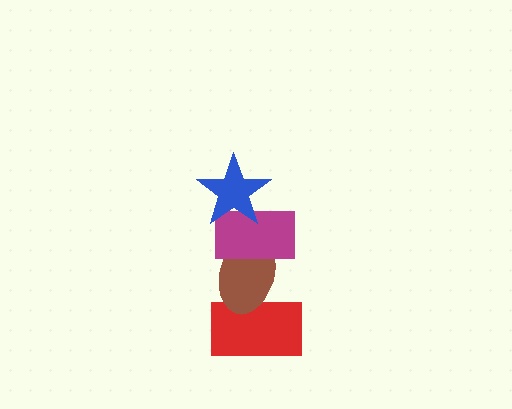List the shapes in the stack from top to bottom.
From top to bottom: the blue star, the magenta rectangle, the brown ellipse, the red rectangle.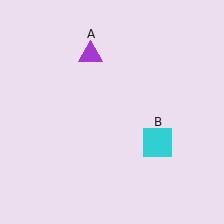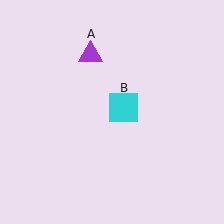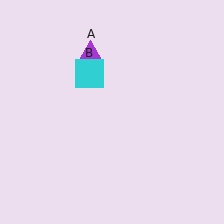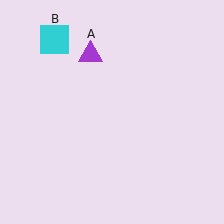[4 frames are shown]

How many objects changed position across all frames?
1 object changed position: cyan square (object B).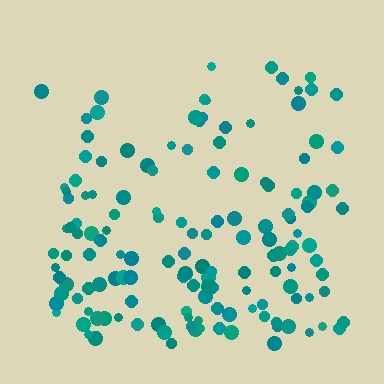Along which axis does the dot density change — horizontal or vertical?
Vertical.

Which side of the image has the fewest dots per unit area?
The top.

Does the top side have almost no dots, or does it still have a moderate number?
Still a moderate number, just noticeably fewer than the bottom.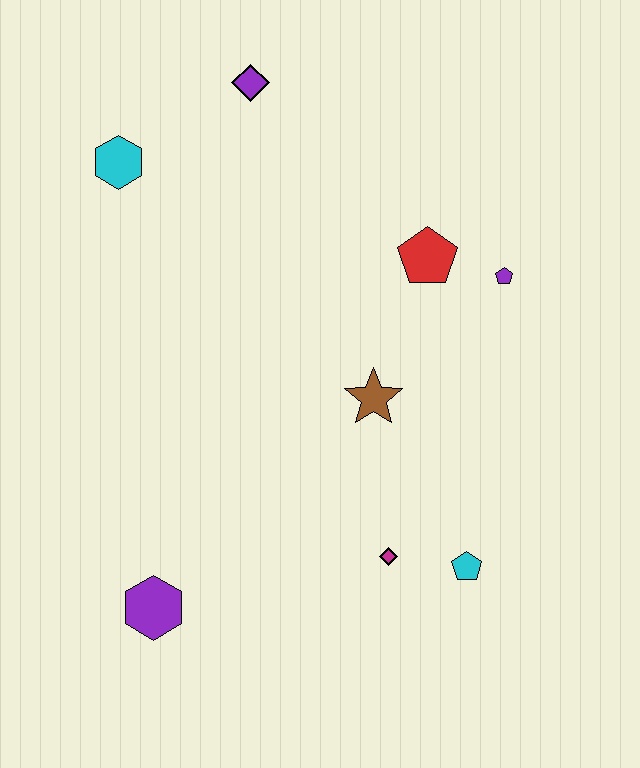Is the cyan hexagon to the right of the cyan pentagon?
No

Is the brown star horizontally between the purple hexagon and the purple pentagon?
Yes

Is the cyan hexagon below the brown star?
No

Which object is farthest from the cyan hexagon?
The cyan pentagon is farthest from the cyan hexagon.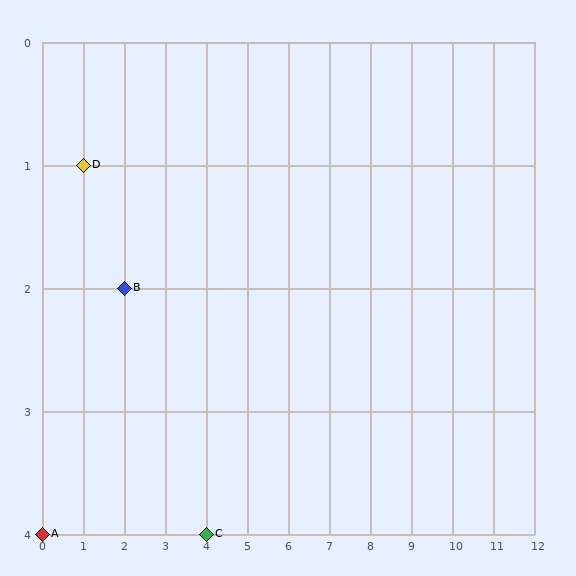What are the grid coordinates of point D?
Point D is at grid coordinates (1, 1).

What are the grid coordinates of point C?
Point C is at grid coordinates (4, 4).